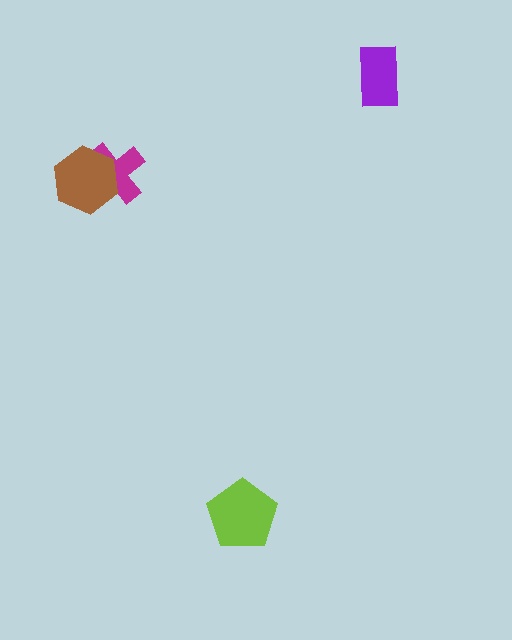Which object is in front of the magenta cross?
The brown hexagon is in front of the magenta cross.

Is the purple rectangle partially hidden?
No, no other shape covers it.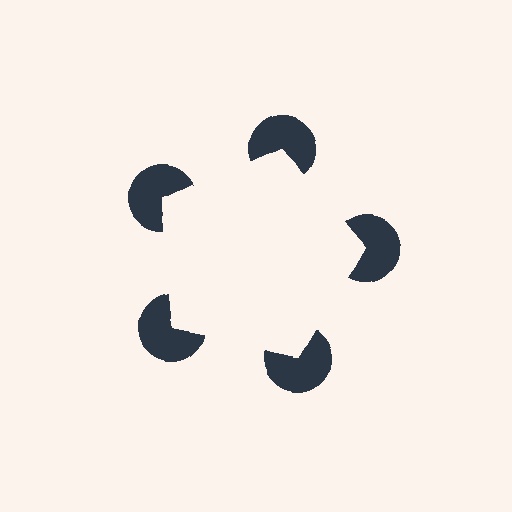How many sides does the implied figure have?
5 sides.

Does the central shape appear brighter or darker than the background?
It typically appears slightly brighter than the background, even though no actual brightness change is drawn.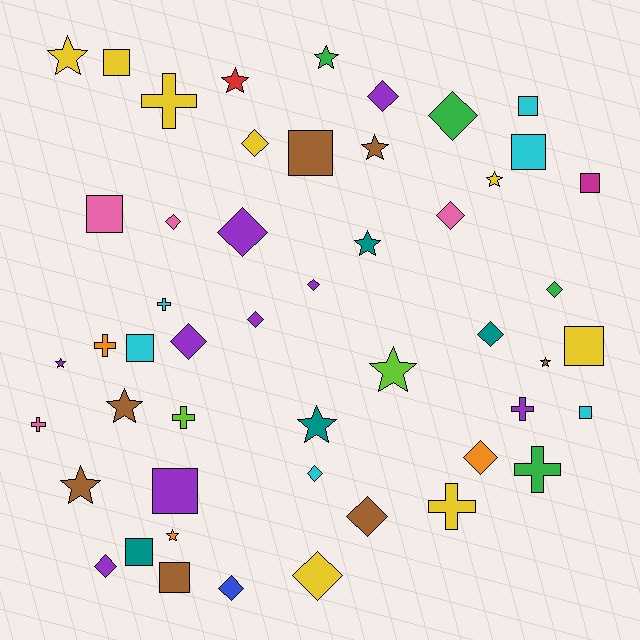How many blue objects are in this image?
There is 1 blue object.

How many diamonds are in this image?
There are 17 diamonds.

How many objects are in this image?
There are 50 objects.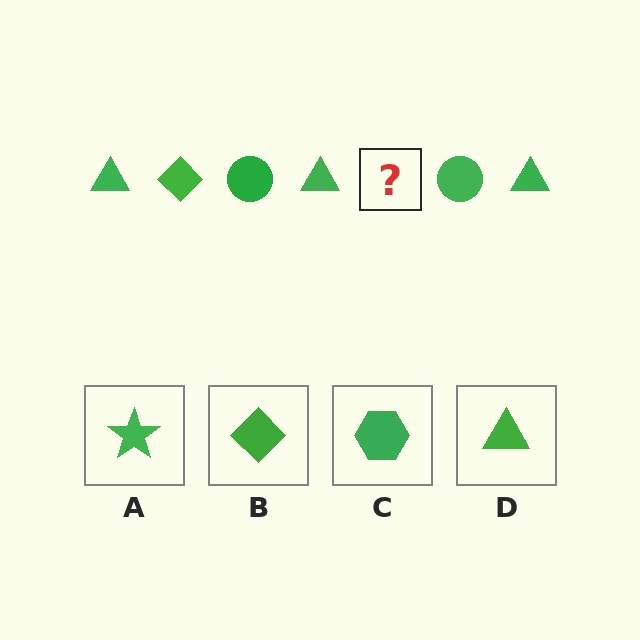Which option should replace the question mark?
Option B.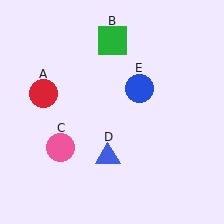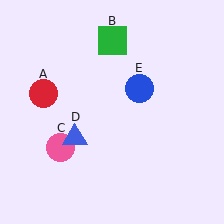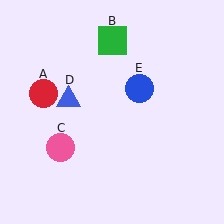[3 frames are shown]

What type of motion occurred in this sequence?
The blue triangle (object D) rotated clockwise around the center of the scene.